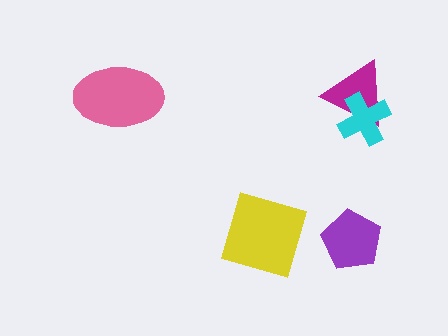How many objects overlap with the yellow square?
0 objects overlap with the yellow square.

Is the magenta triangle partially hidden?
Yes, it is partially covered by another shape.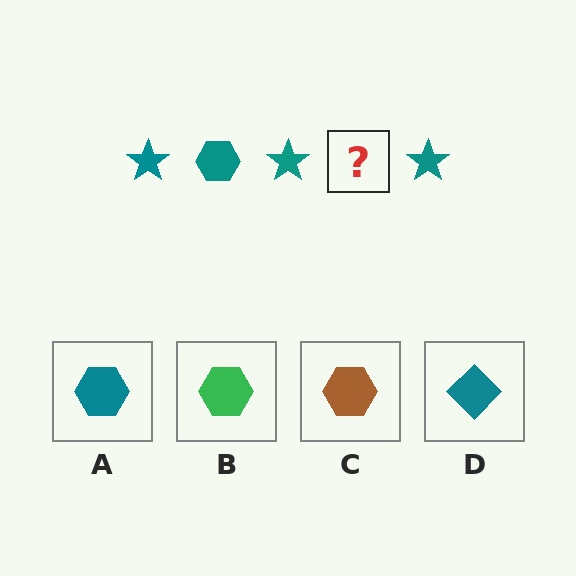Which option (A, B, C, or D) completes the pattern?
A.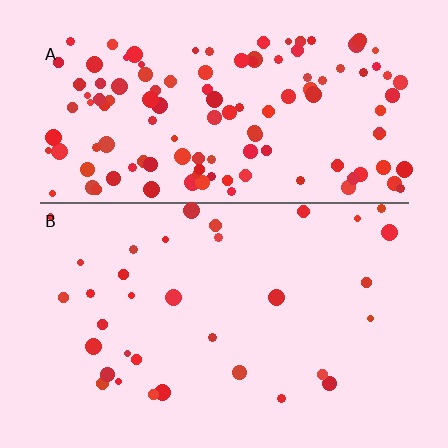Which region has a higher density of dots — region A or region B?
A (the top).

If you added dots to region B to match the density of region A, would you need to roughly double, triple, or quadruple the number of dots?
Approximately quadruple.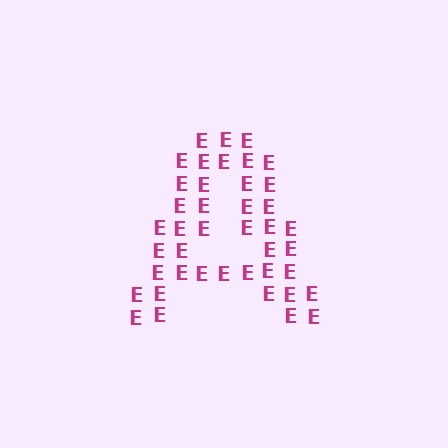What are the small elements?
The small elements are letter E's.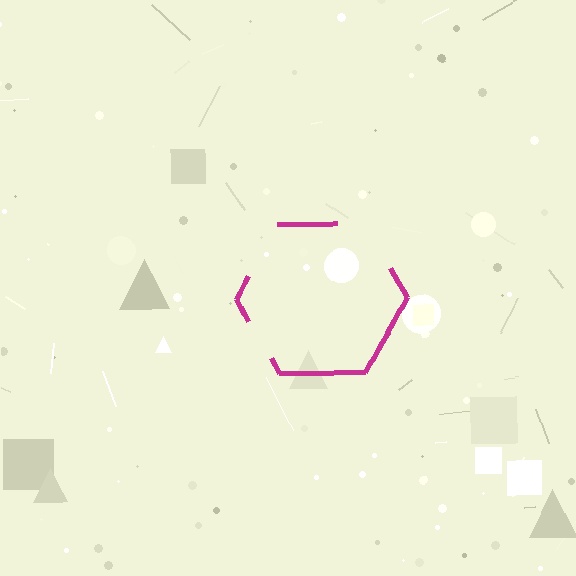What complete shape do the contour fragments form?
The contour fragments form a hexagon.